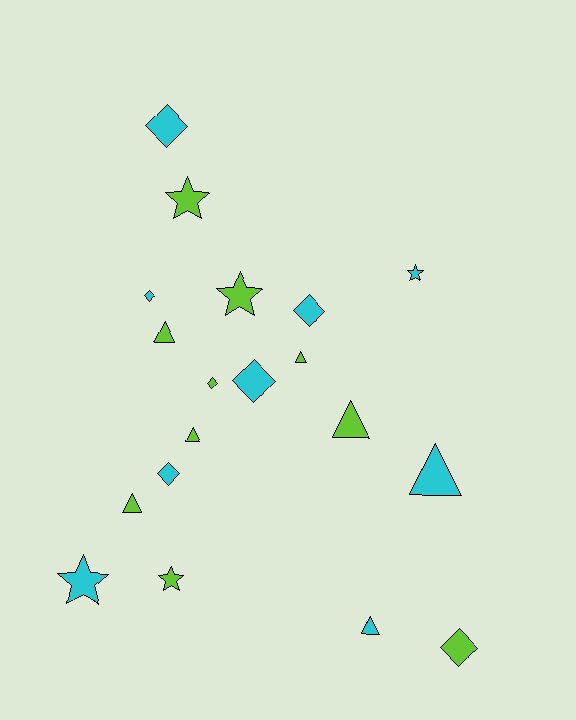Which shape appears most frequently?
Diamond, with 7 objects.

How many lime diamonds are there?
There are 2 lime diamonds.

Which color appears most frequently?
Lime, with 10 objects.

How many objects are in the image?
There are 19 objects.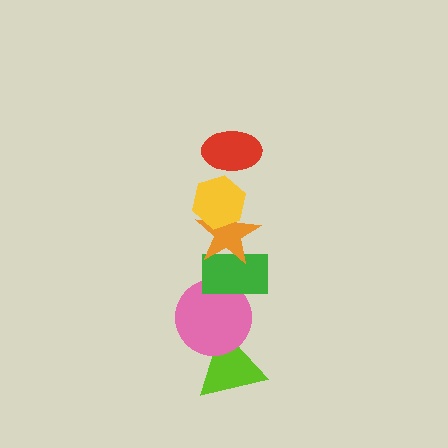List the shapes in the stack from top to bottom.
From top to bottom: the red ellipse, the yellow hexagon, the orange star, the green rectangle, the pink circle, the lime triangle.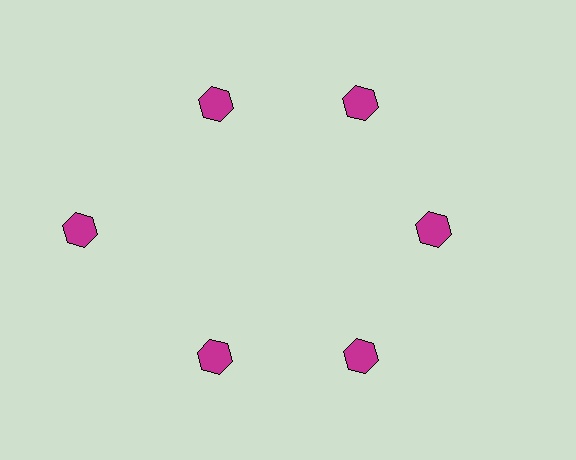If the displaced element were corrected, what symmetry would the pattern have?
It would have 6-fold rotational symmetry — the pattern would map onto itself every 60 degrees.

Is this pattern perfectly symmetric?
No. The 6 magenta hexagons are arranged in a ring, but one element near the 9 o'clock position is pushed outward from the center, breaking the 6-fold rotational symmetry.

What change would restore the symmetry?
The symmetry would be restored by moving it inward, back onto the ring so that all 6 hexagons sit at equal angles and equal distance from the center.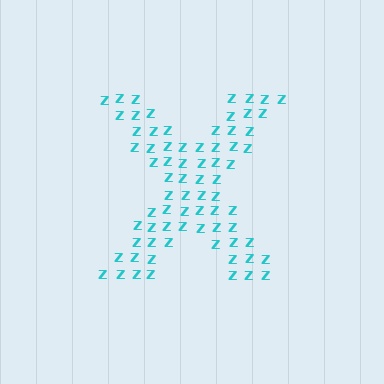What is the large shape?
The large shape is the letter X.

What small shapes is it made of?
It is made of small letter Z's.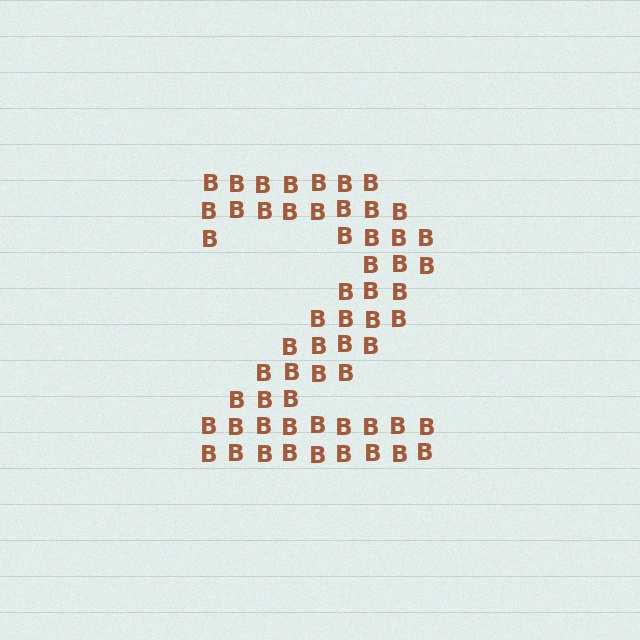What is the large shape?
The large shape is the digit 2.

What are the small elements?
The small elements are letter B's.